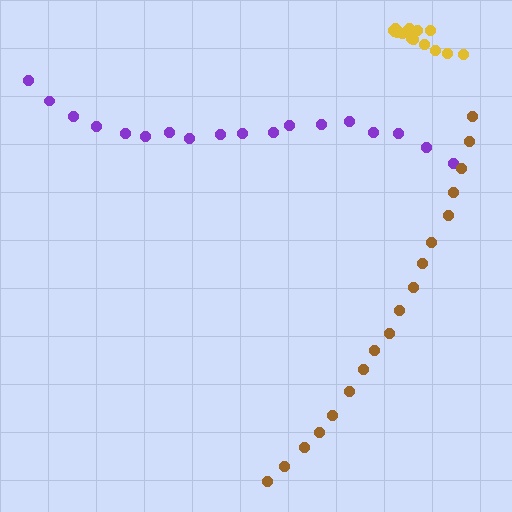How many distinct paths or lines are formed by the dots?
There are 3 distinct paths.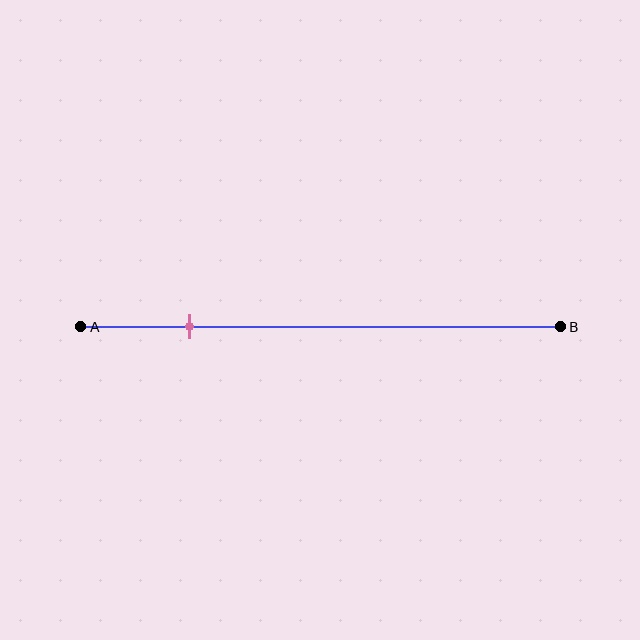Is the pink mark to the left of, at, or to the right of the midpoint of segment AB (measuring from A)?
The pink mark is to the left of the midpoint of segment AB.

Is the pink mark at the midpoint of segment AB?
No, the mark is at about 25% from A, not at the 50% midpoint.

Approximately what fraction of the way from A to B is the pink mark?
The pink mark is approximately 25% of the way from A to B.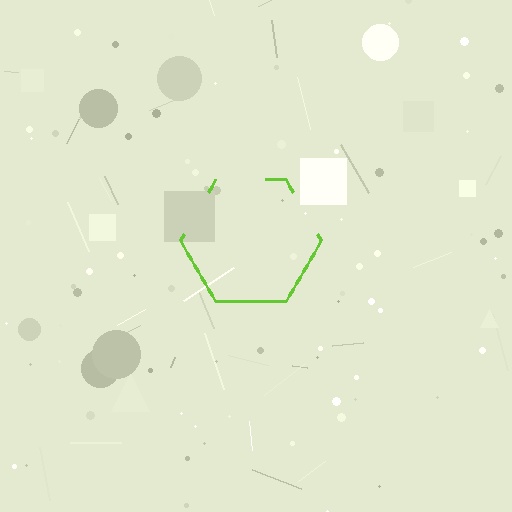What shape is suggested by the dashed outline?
The dashed outline suggests a hexagon.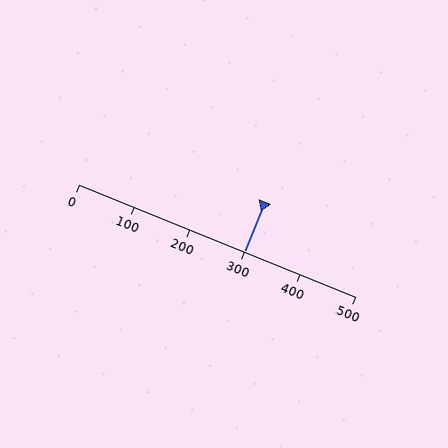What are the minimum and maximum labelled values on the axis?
The axis runs from 0 to 500.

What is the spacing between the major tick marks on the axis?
The major ticks are spaced 100 apart.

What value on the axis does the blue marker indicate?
The marker indicates approximately 300.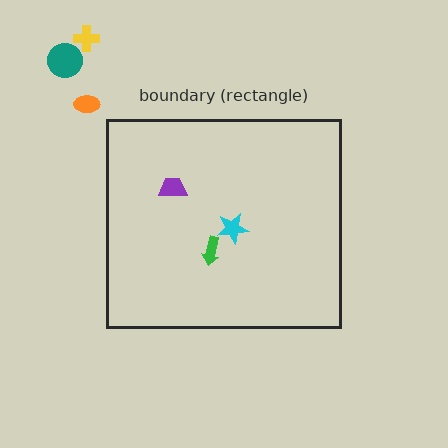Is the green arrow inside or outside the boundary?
Inside.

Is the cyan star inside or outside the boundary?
Inside.